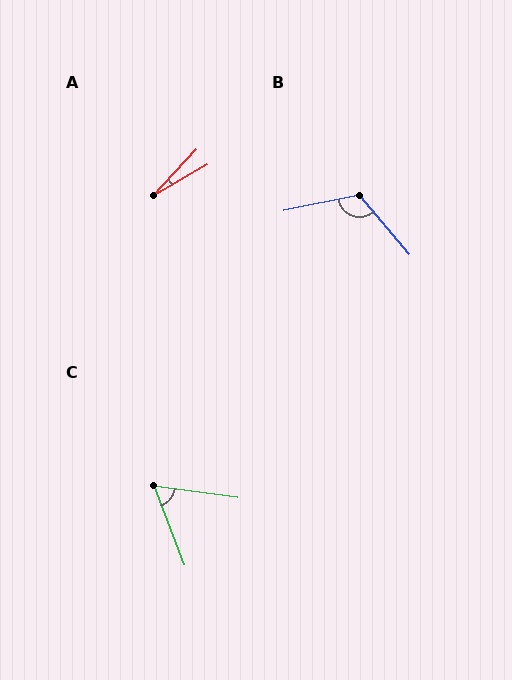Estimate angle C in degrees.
Approximately 61 degrees.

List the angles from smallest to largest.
A (17°), C (61°), B (118°).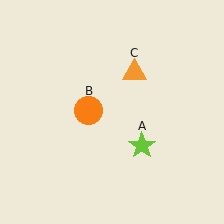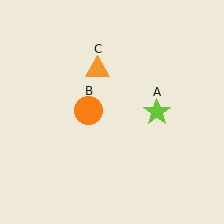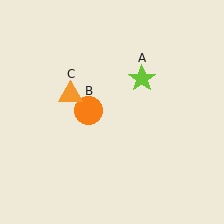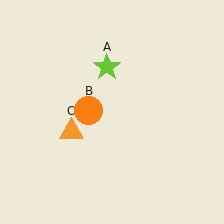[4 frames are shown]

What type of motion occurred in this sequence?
The lime star (object A), orange triangle (object C) rotated counterclockwise around the center of the scene.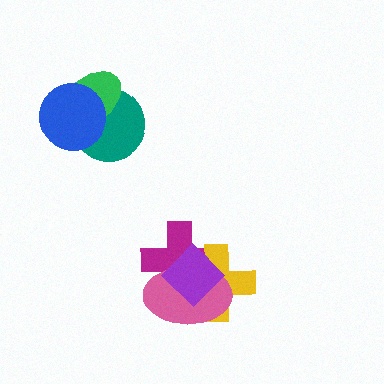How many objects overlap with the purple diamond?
3 objects overlap with the purple diamond.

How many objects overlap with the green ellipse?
2 objects overlap with the green ellipse.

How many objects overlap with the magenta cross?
3 objects overlap with the magenta cross.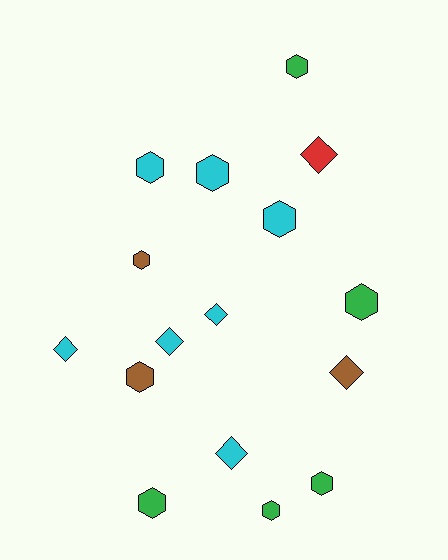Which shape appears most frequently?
Hexagon, with 10 objects.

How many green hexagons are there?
There are 5 green hexagons.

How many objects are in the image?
There are 16 objects.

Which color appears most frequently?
Cyan, with 7 objects.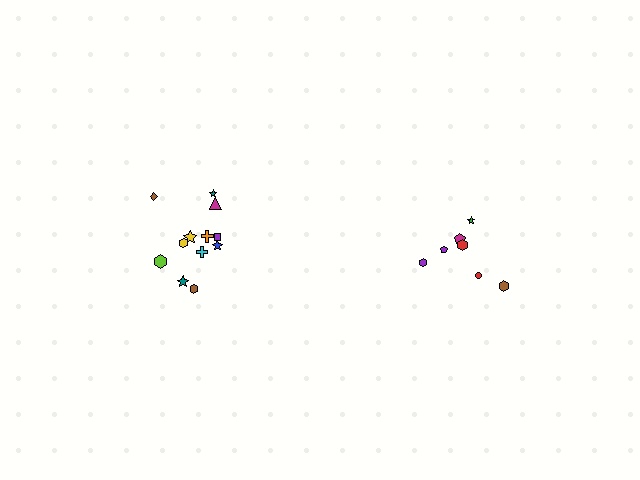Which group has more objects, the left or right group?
The left group.